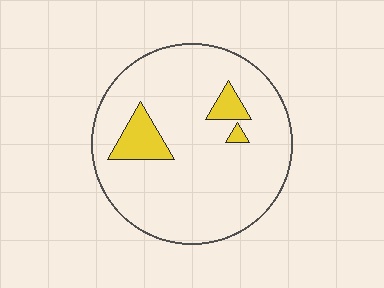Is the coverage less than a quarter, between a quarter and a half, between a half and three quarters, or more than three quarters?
Less than a quarter.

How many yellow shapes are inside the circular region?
3.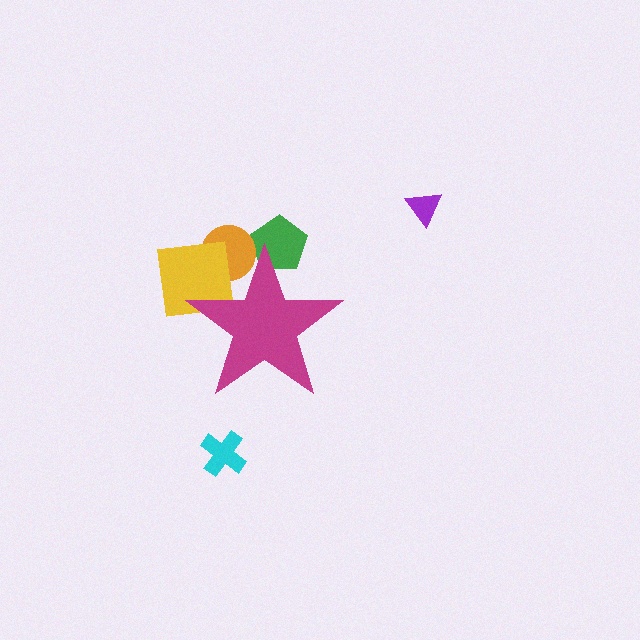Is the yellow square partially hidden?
Yes, the yellow square is partially hidden behind the magenta star.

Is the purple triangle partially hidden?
No, the purple triangle is fully visible.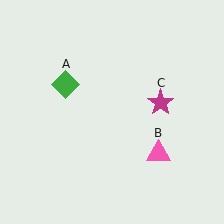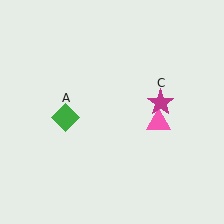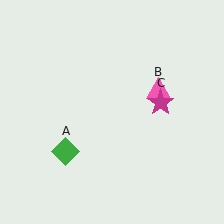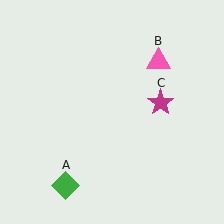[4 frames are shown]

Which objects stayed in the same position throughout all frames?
Magenta star (object C) remained stationary.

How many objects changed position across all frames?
2 objects changed position: green diamond (object A), pink triangle (object B).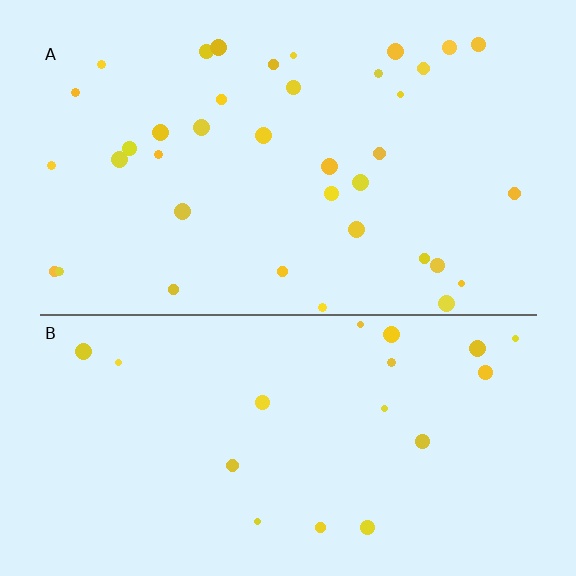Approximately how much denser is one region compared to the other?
Approximately 2.0× — region A over region B.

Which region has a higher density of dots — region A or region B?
A (the top).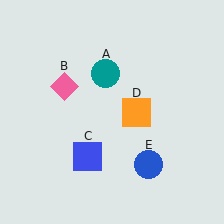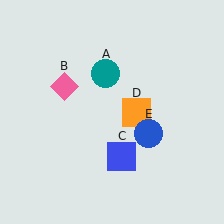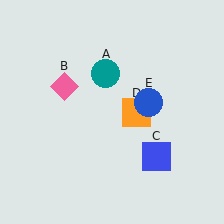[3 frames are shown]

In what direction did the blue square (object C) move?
The blue square (object C) moved right.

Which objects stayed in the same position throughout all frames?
Teal circle (object A) and pink diamond (object B) and orange square (object D) remained stationary.